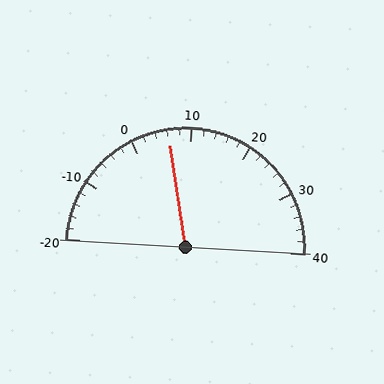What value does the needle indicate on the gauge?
The needle indicates approximately 6.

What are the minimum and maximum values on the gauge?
The gauge ranges from -20 to 40.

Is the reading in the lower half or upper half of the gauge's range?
The reading is in the lower half of the range (-20 to 40).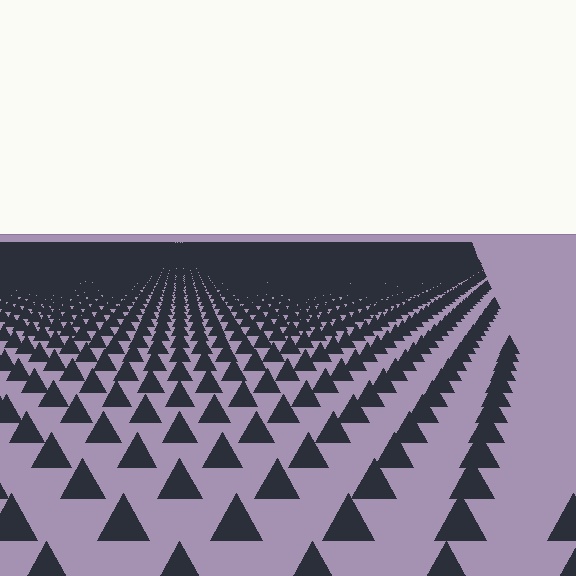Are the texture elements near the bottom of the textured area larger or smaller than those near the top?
Larger. Near the bottom, elements are closer to the viewer and appear at a bigger on-screen size.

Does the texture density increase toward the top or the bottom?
Density increases toward the top.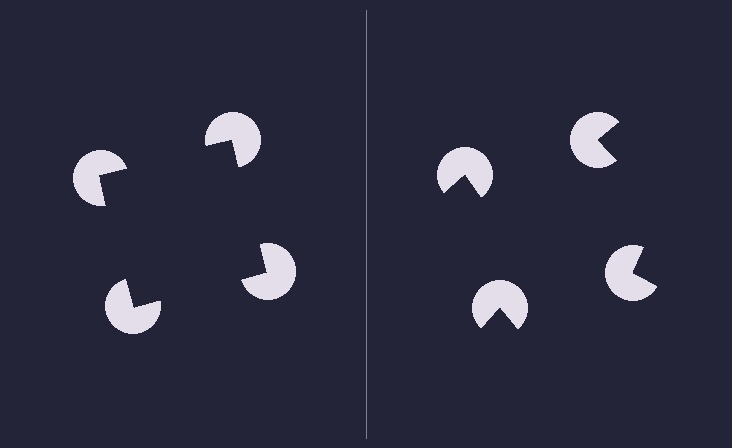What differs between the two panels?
The pac-man discs are positioned identically on both sides; only the wedge orientations differ. On the left they align to a square; on the right they are misaligned.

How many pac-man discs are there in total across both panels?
8 — 4 on each side.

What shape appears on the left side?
An illusory square.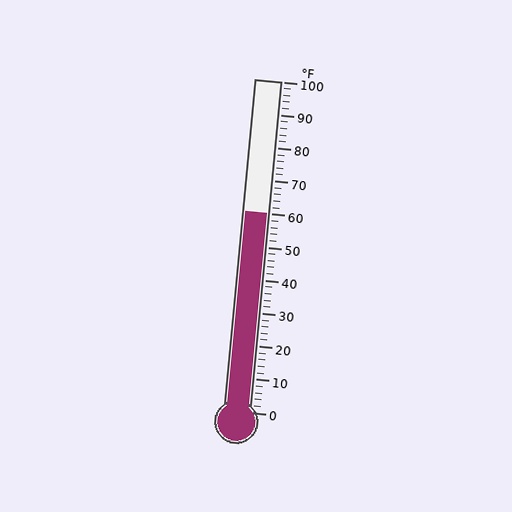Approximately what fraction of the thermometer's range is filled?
The thermometer is filled to approximately 60% of its range.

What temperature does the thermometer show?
The thermometer shows approximately 60°F.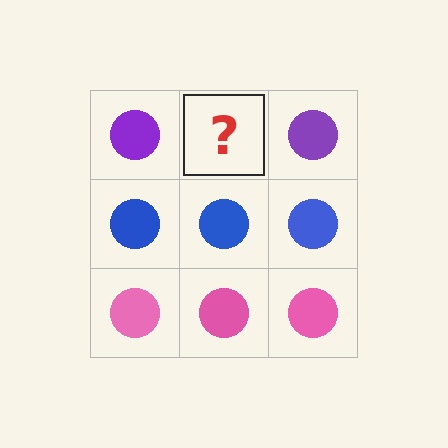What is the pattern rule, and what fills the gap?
The rule is that each row has a consistent color. The gap should be filled with a purple circle.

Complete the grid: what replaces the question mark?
The question mark should be replaced with a purple circle.